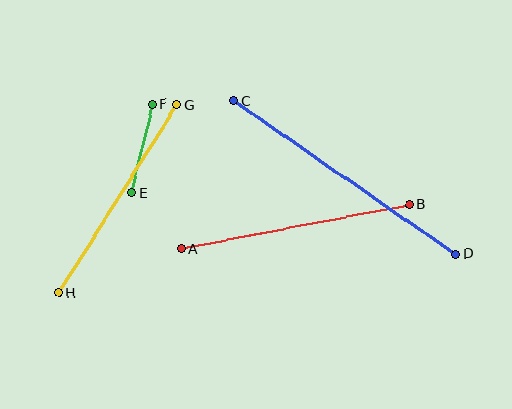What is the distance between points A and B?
The distance is approximately 232 pixels.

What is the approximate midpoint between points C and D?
The midpoint is at approximately (345, 178) pixels.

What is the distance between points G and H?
The distance is approximately 222 pixels.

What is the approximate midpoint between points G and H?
The midpoint is at approximately (118, 199) pixels.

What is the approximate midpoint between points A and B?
The midpoint is at approximately (295, 227) pixels.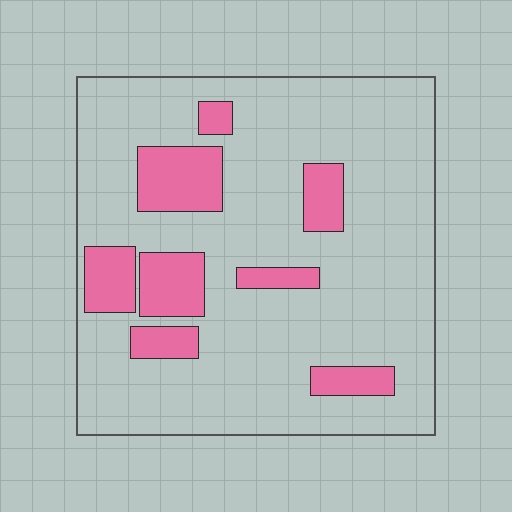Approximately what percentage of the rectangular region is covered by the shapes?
Approximately 20%.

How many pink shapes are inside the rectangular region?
8.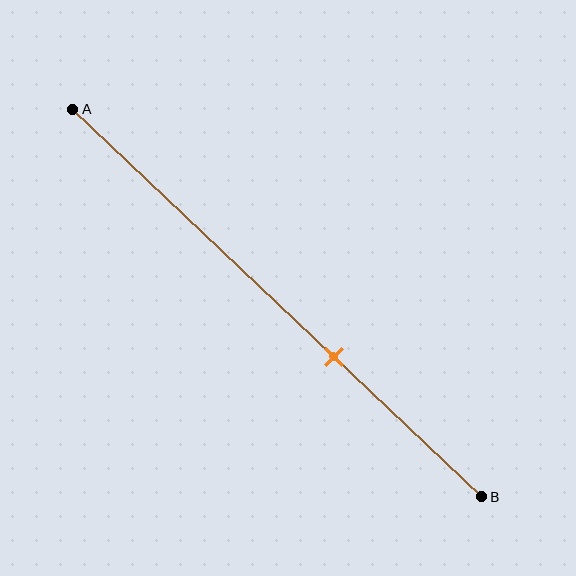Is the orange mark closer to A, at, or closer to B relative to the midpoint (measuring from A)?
The orange mark is closer to point B than the midpoint of segment AB.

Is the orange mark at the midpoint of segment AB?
No, the mark is at about 65% from A, not at the 50% midpoint.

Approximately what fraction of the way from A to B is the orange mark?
The orange mark is approximately 65% of the way from A to B.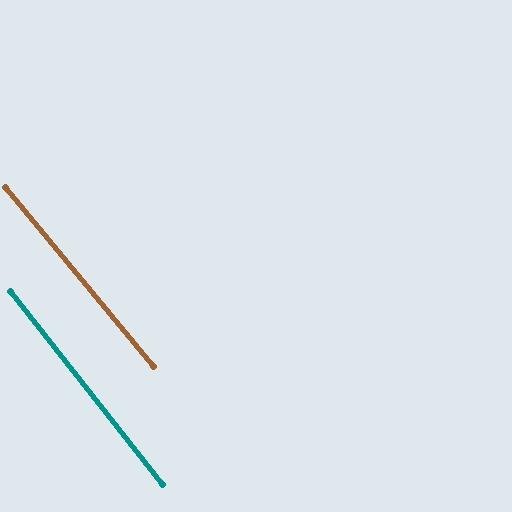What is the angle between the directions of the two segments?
Approximately 1 degree.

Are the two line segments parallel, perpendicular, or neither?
Parallel — their directions differ by only 1.4°.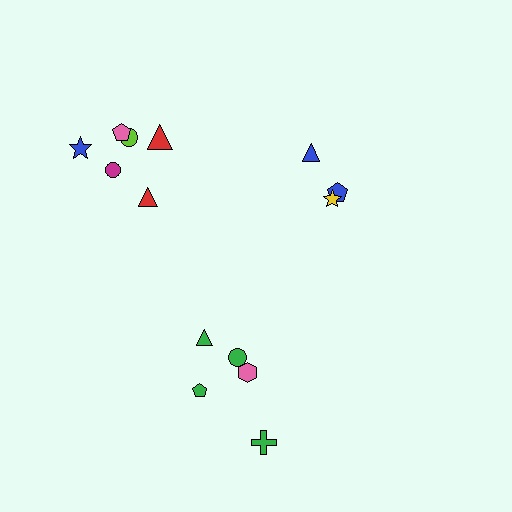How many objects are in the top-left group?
There are 6 objects.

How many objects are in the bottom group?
There are 5 objects.